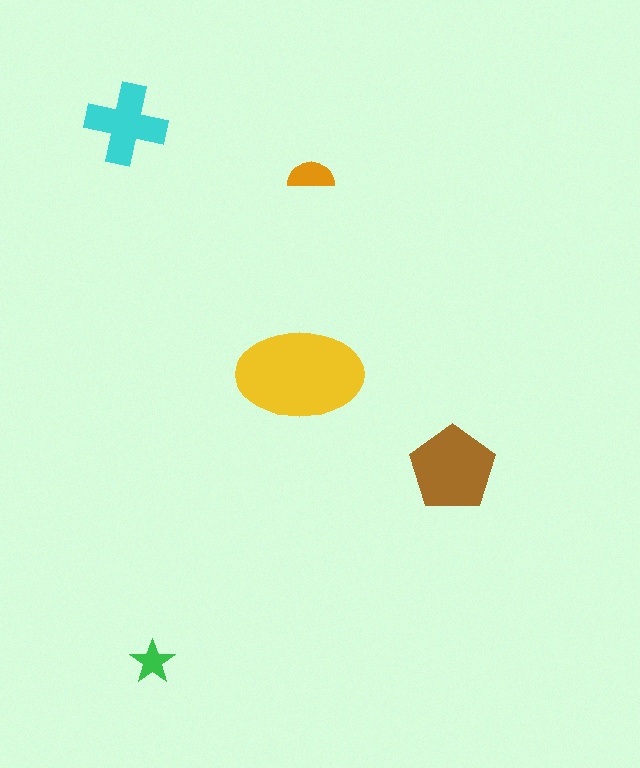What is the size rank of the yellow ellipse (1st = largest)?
1st.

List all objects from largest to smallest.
The yellow ellipse, the brown pentagon, the cyan cross, the orange semicircle, the green star.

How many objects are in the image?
There are 5 objects in the image.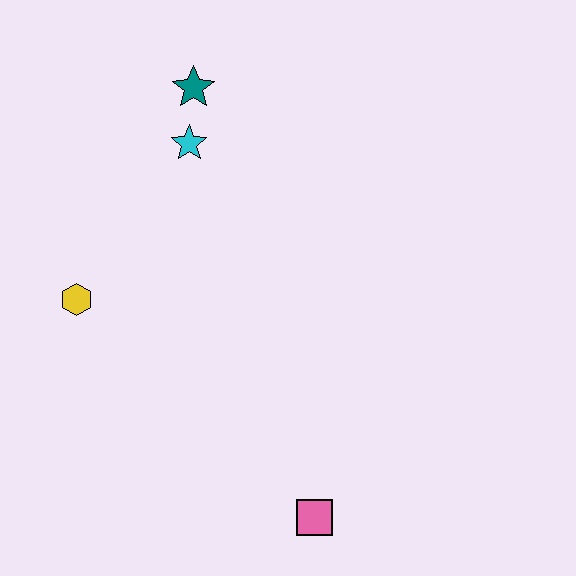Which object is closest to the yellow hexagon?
The cyan star is closest to the yellow hexagon.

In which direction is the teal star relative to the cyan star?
The teal star is above the cyan star.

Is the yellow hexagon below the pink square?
No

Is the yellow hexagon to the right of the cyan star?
No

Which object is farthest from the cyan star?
The pink square is farthest from the cyan star.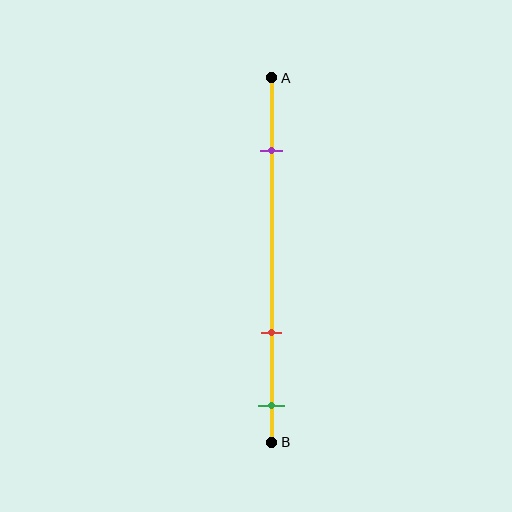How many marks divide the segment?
There are 3 marks dividing the segment.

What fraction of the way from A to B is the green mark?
The green mark is approximately 90% (0.9) of the way from A to B.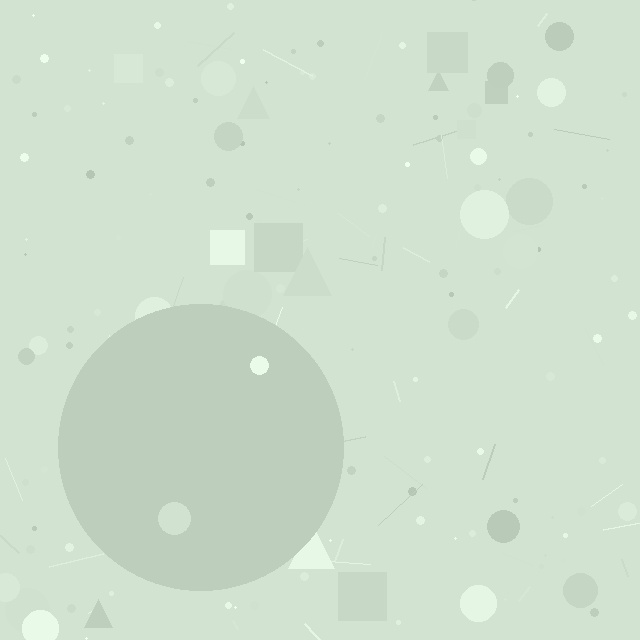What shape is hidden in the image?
A circle is hidden in the image.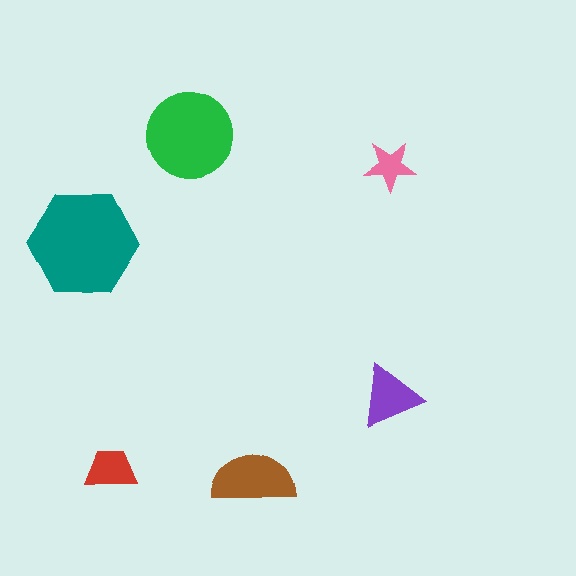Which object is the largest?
The teal hexagon.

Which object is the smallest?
The pink star.